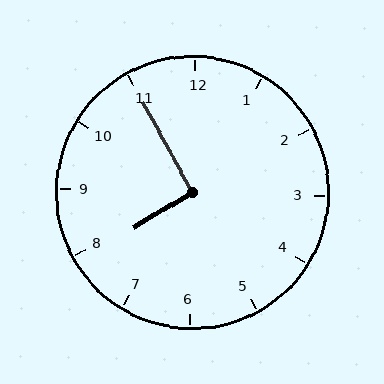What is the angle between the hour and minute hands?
Approximately 92 degrees.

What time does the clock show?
7:55.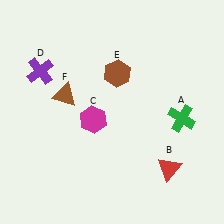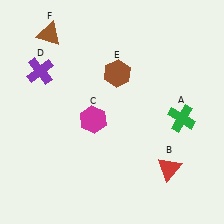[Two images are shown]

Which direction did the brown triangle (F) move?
The brown triangle (F) moved up.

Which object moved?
The brown triangle (F) moved up.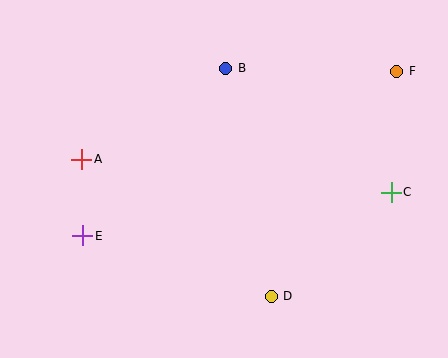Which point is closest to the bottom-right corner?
Point C is closest to the bottom-right corner.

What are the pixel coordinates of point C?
Point C is at (391, 192).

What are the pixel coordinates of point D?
Point D is at (271, 296).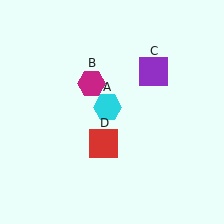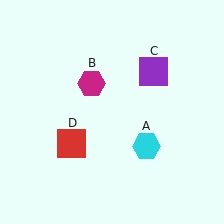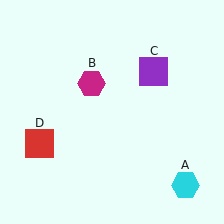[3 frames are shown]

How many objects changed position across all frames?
2 objects changed position: cyan hexagon (object A), red square (object D).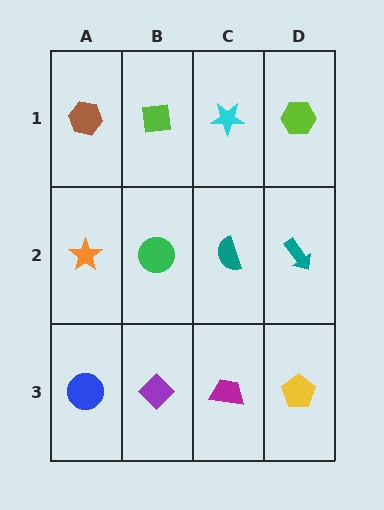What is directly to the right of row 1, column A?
A lime square.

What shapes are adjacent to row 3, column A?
An orange star (row 2, column A), a purple diamond (row 3, column B).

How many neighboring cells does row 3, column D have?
2.